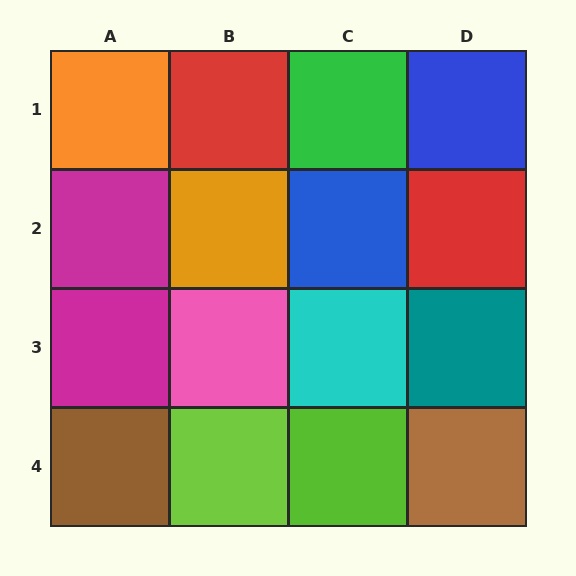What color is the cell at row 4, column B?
Lime.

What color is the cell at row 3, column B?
Pink.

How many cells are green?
1 cell is green.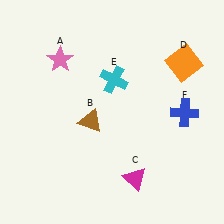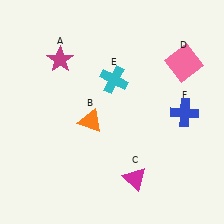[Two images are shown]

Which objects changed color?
A changed from pink to magenta. B changed from brown to orange. D changed from orange to pink.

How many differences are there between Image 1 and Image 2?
There are 3 differences between the two images.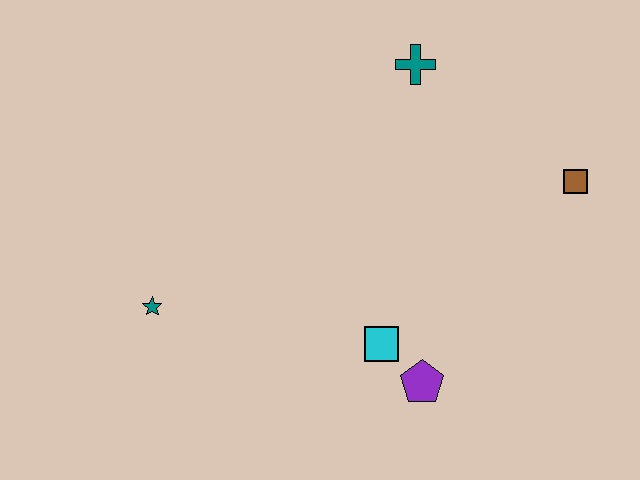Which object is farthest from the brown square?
The teal star is farthest from the brown square.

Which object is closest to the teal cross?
The brown square is closest to the teal cross.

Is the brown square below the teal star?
No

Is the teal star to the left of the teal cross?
Yes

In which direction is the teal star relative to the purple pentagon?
The teal star is to the left of the purple pentagon.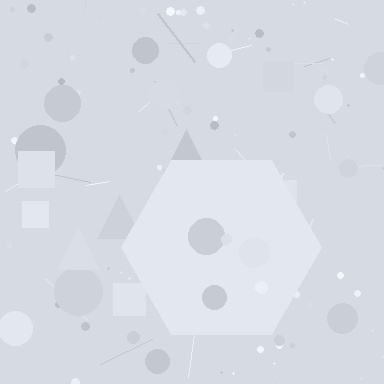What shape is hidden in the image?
A hexagon is hidden in the image.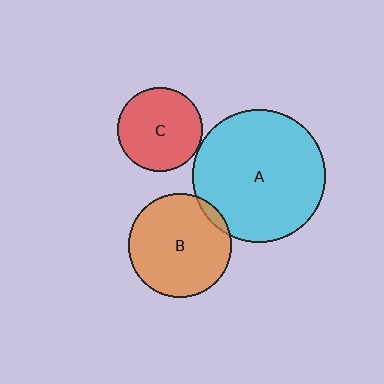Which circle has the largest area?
Circle A (cyan).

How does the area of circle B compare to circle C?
Approximately 1.5 times.